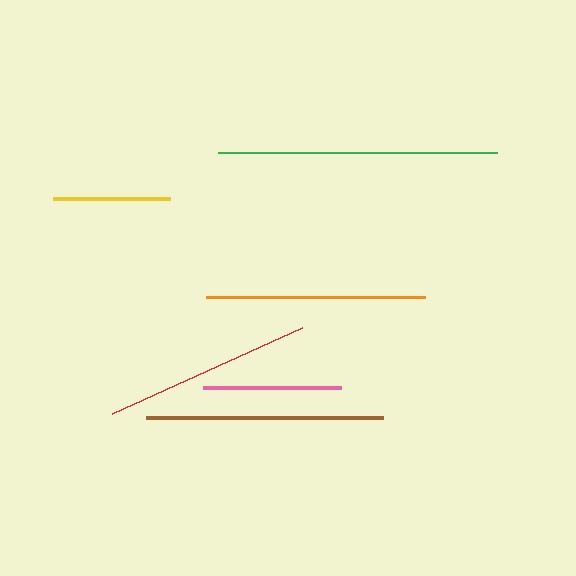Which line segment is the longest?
The green line is the longest at approximately 278 pixels.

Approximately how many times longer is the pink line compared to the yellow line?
The pink line is approximately 1.2 times the length of the yellow line.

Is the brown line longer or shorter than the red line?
The brown line is longer than the red line.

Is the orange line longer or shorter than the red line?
The orange line is longer than the red line.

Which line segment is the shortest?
The yellow line is the shortest at approximately 117 pixels.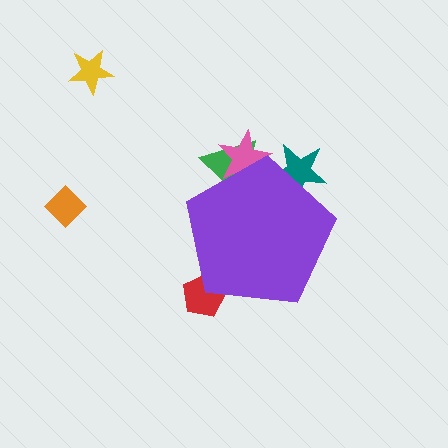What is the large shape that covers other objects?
A purple pentagon.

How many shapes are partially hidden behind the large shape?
4 shapes are partially hidden.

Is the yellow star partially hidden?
No, the yellow star is fully visible.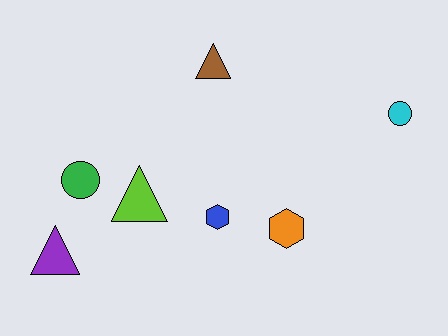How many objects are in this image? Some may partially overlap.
There are 7 objects.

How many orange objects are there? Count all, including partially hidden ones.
There is 1 orange object.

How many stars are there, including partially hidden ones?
There are no stars.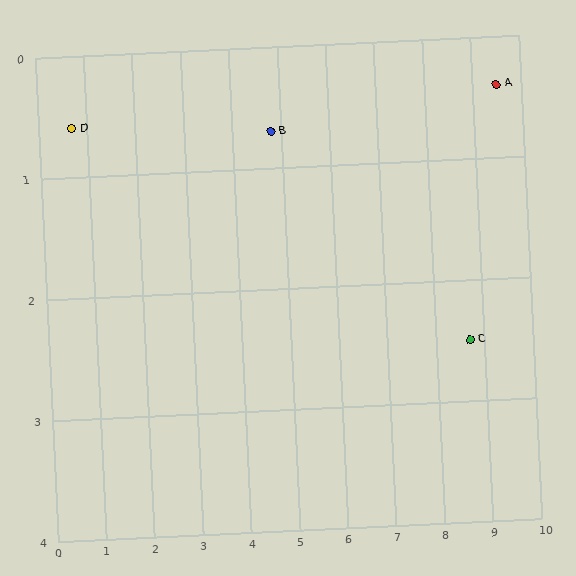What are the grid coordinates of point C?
Point C is at approximately (8.7, 2.5).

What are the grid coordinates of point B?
Point B is at approximately (4.8, 0.7).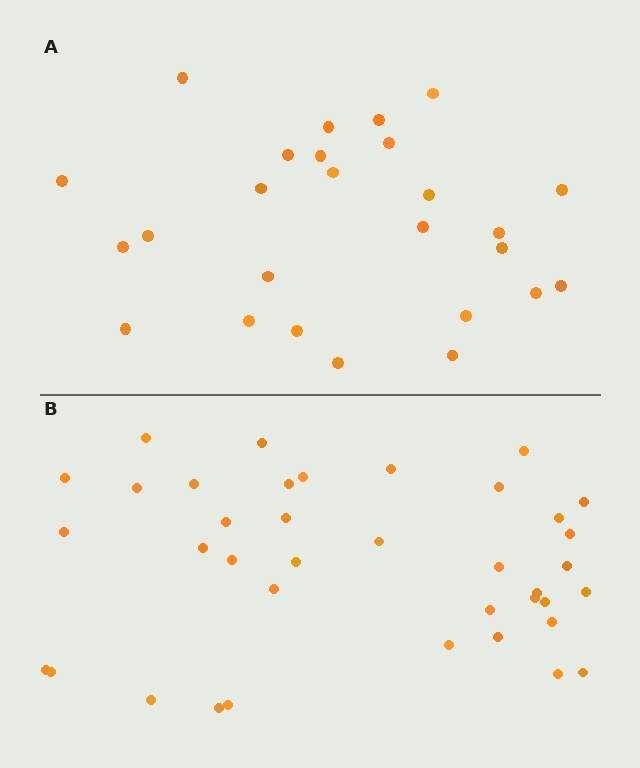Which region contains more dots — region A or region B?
Region B (the bottom region) has more dots.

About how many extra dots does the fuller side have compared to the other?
Region B has roughly 12 or so more dots than region A.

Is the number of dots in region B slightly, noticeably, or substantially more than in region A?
Region B has substantially more. The ratio is roughly 1.5 to 1.